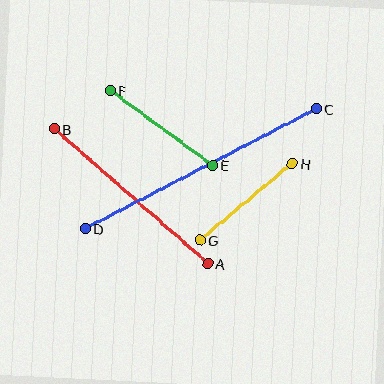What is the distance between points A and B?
The distance is approximately 204 pixels.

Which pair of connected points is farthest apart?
Points C and D are farthest apart.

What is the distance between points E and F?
The distance is approximately 127 pixels.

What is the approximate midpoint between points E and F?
The midpoint is at approximately (161, 128) pixels.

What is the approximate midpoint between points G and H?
The midpoint is at approximately (246, 202) pixels.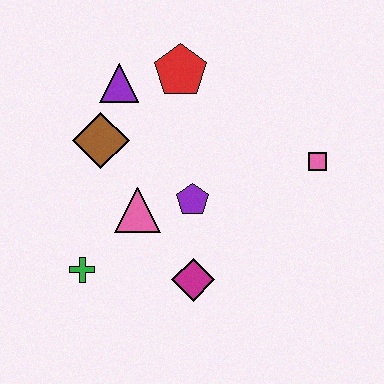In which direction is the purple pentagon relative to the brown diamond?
The purple pentagon is to the right of the brown diamond.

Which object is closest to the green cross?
The pink triangle is closest to the green cross.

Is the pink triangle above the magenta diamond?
Yes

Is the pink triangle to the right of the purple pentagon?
No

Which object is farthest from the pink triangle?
The pink square is farthest from the pink triangle.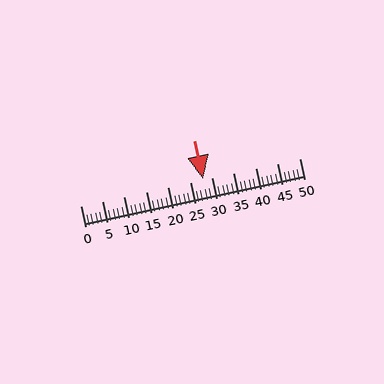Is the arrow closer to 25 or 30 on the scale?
The arrow is closer to 30.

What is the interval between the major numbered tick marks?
The major tick marks are spaced 5 units apart.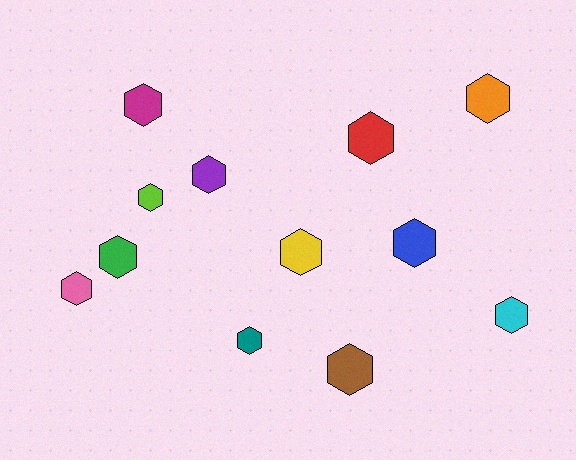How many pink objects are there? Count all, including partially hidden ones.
There is 1 pink object.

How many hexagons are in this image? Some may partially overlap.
There are 12 hexagons.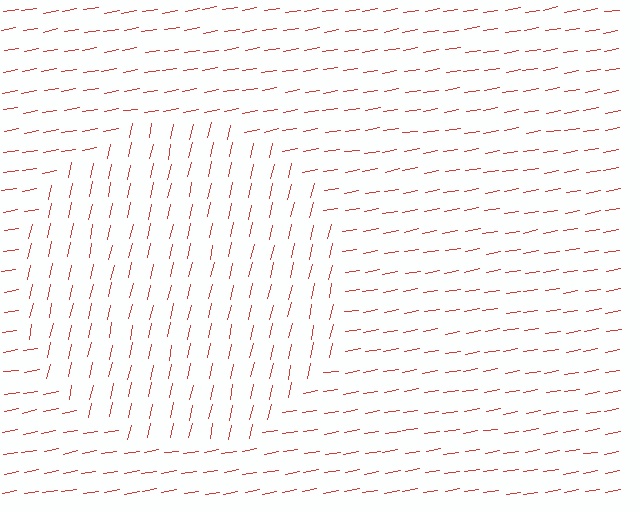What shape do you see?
I see a circle.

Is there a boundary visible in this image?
Yes, there is a texture boundary formed by a change in line orientation.